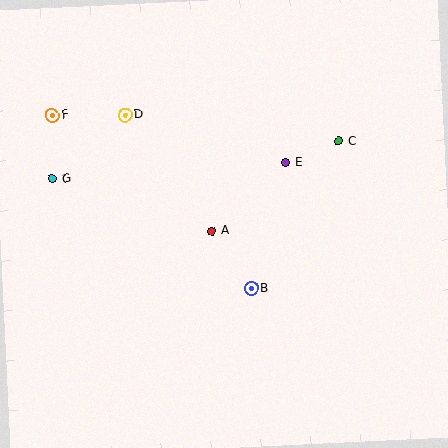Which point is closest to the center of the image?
Point A at (212, 231) is closest to the center.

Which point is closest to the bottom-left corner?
Point G is closest to the bottom-left corner.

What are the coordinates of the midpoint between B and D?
The midpoint between B and D is at (188, 202).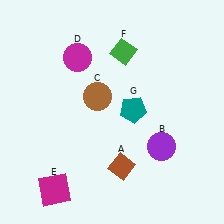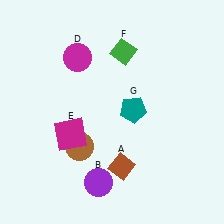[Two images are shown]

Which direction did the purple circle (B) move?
The purple circle (B) moved left.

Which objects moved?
The objects that moved are: the purple circle (B), the brown circle (C), the magenta square (E).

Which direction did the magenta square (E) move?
The magenta square (E) moved up.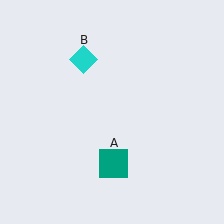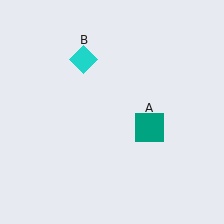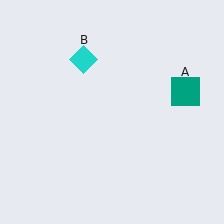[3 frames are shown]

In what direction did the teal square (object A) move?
The teal square (object A) moved up and to the right.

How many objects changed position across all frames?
1 object changed position: teal square (object A).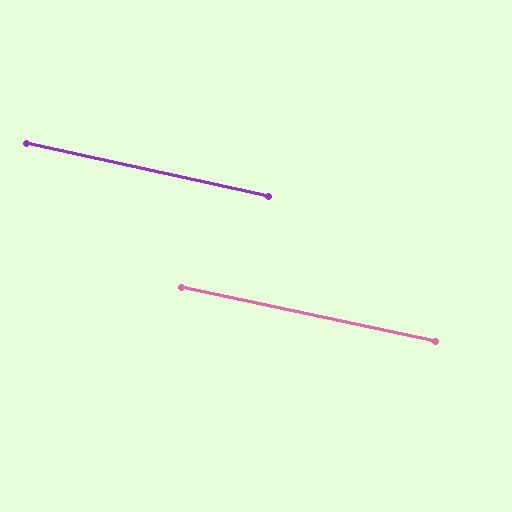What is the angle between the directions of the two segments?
Approximately 0 degrees.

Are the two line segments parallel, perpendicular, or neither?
Parallel — their directions differ by only 0.3°.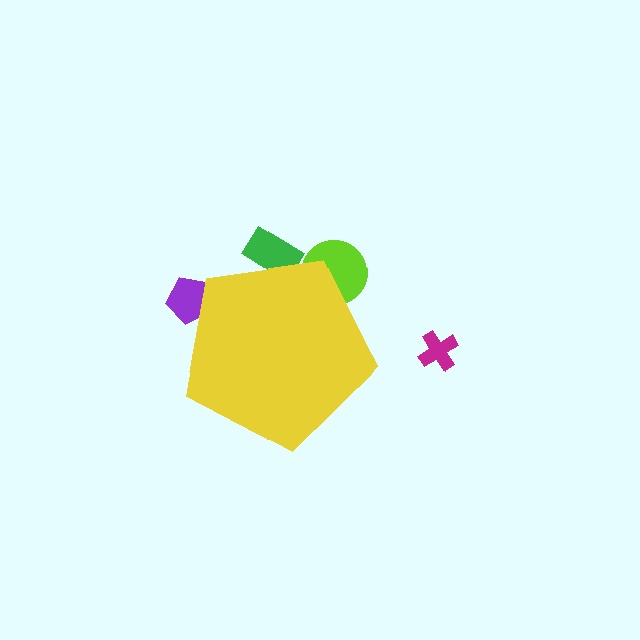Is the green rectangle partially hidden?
Yes, the green rectangle is partially hidden behind the yellow pentagon.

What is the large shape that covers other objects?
A yellow pentagon.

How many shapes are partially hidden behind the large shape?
3 shapes are partially hidden.